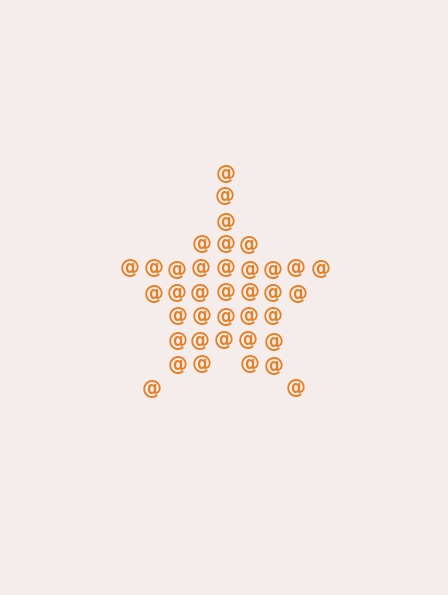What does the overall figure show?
The overall figure shows a star.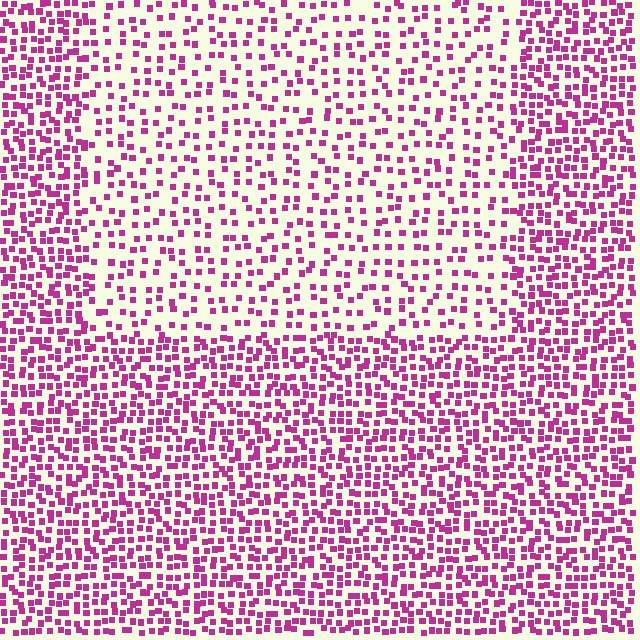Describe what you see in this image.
The image contains small magenta elements arranged at two different densities. A rectangle-shaped region is visible where the elements are less densely packed than the surrounding area.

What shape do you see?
I see a rectangle.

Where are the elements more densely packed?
The elements are more densely packed outside the rectangle boundary.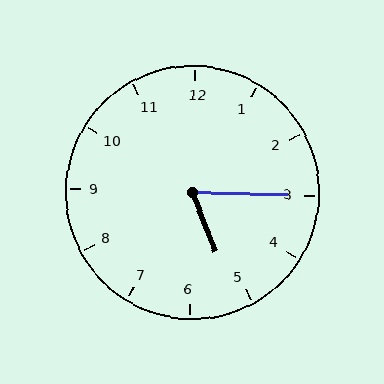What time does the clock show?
5:15.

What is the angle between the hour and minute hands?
Approximately 68 degrees.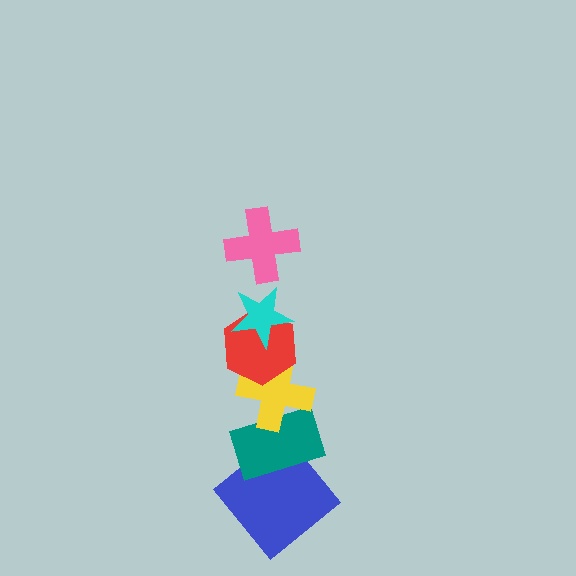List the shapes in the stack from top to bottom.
From top to bottom: the pink cross, the cyan star, the red hexagon, the yellow cross, the teal rectangle, the blue diamond.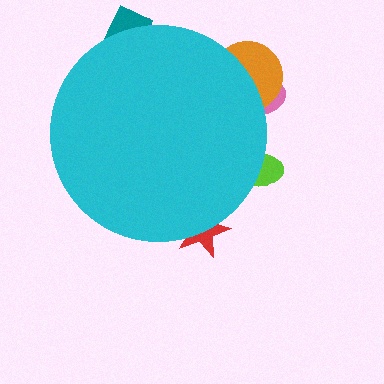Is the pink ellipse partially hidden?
Yes, the pink ellipse is partially hidden behind the cyan circle.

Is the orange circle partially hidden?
Yes, the orange circle is partially hidden behind the cyan circle.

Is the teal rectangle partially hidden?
Yes, the teal rectangle is partially hidden behind the cyan circle.